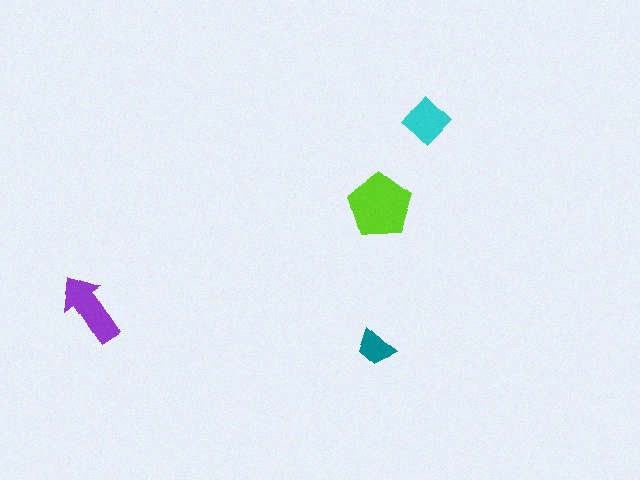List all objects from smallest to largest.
The teal trapezoid, the cyan diamond, the purple arrow, the lime pentagon.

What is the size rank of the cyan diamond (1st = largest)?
3rd.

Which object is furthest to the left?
The purple arrow is leftmost.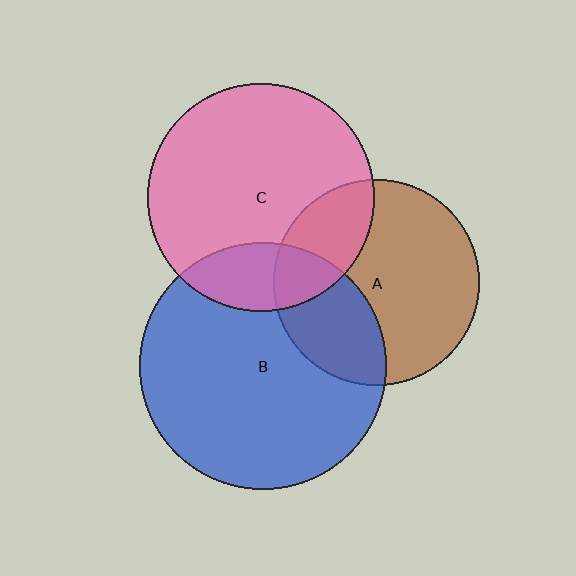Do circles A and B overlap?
Yes.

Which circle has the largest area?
Circle B (blue).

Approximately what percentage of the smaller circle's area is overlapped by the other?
Approximately 30%.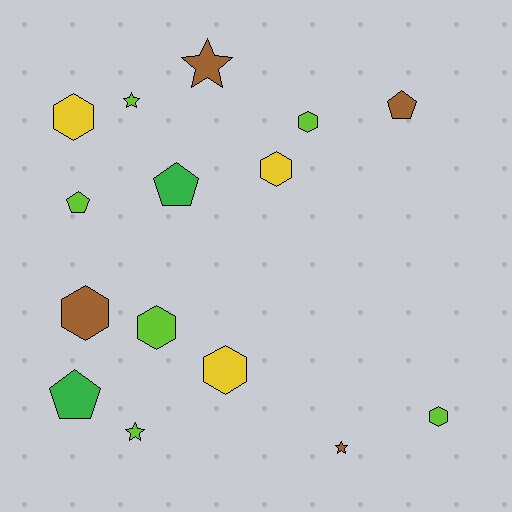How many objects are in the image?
There are 15 objects.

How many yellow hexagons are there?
There are 3 yellow hexagons.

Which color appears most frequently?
Lime, with 6 objects.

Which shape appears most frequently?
Hexagon, with 7 objects.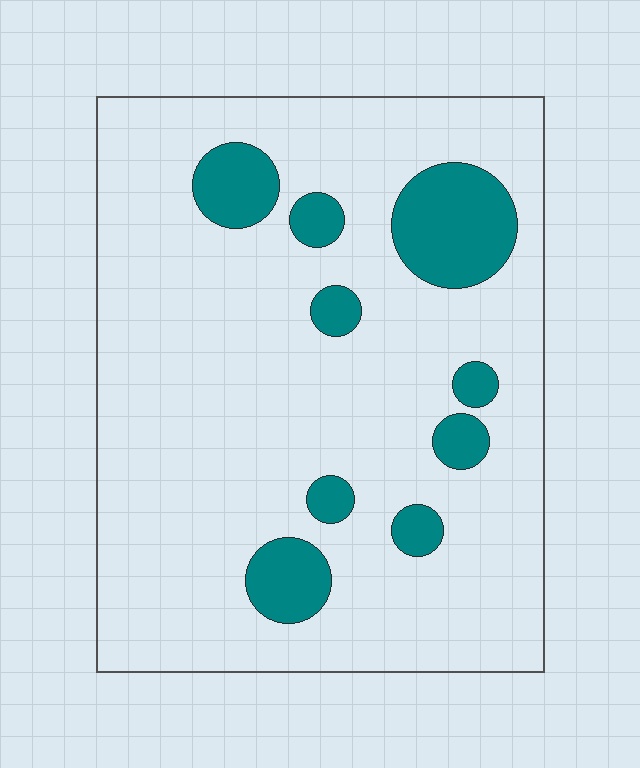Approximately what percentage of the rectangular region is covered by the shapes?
Approximately 15%.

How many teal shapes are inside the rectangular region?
9.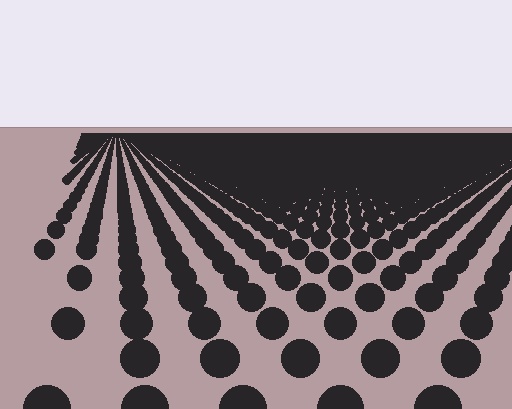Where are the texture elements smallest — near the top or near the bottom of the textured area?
Near the top.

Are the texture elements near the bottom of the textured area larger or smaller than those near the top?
Larger. Near the bottom, elements are closer to the viewer and appear at a bigger on-screen size.